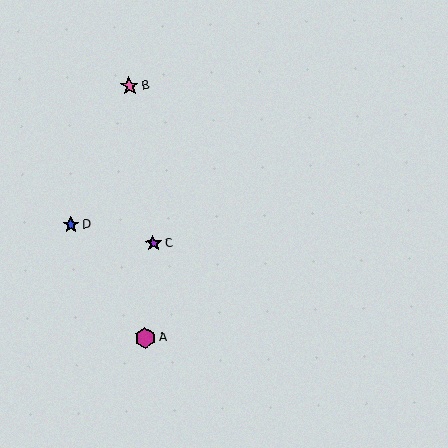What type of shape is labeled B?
Shape B is a pink star.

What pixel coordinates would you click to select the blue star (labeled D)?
Click at (71, 225) to select the blue star D.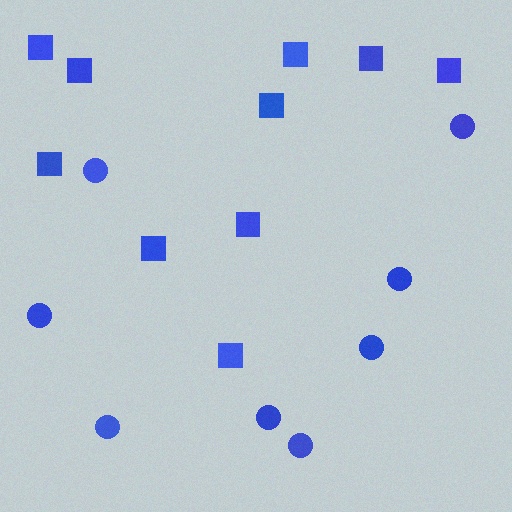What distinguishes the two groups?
There are 2 groups: one group of circles (8) and one group of squares (10).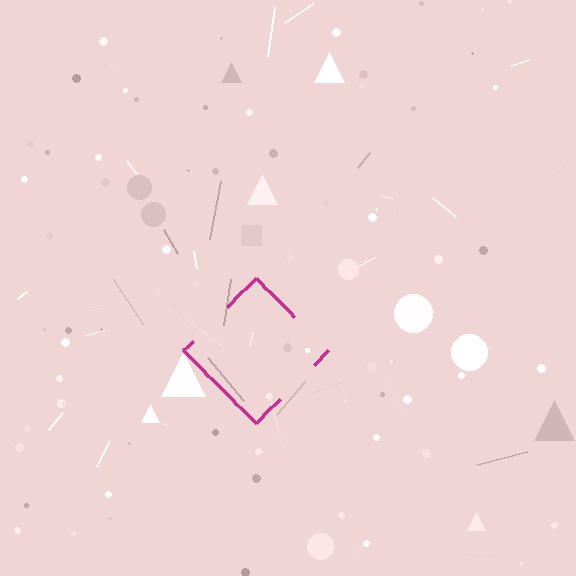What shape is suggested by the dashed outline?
The dashed outline suggests a diamond.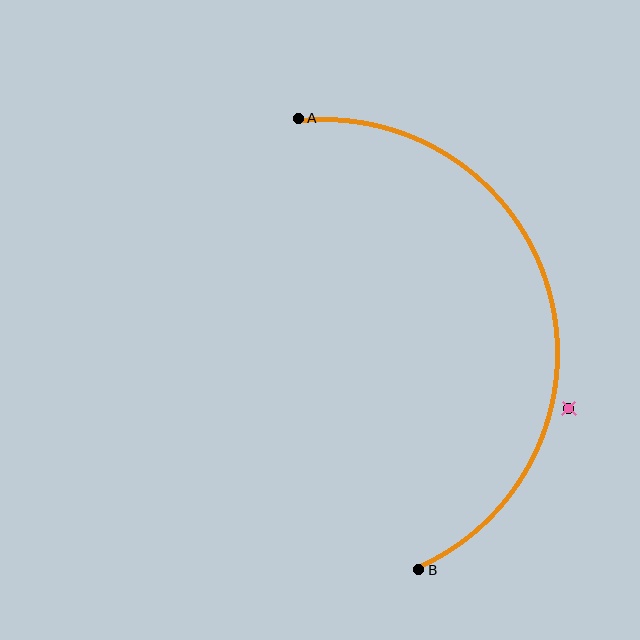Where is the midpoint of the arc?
The arc midpoint is the point on the curve farthest from the straight line joining A and B. It sits to the right of that line.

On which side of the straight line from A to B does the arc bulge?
The arc bulges to the right of the straight line connecting A and B.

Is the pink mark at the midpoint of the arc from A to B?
No — the pink mark does not lie on the arc at all. It sits slightly outside the curve.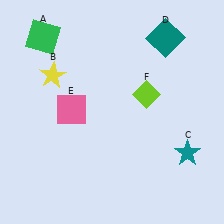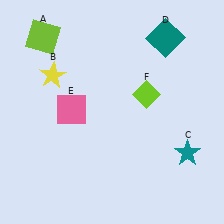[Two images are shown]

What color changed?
The square (A) changed from green in Image 1 to lime in Image 2.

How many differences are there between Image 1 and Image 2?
There is 1 difference between the two images.